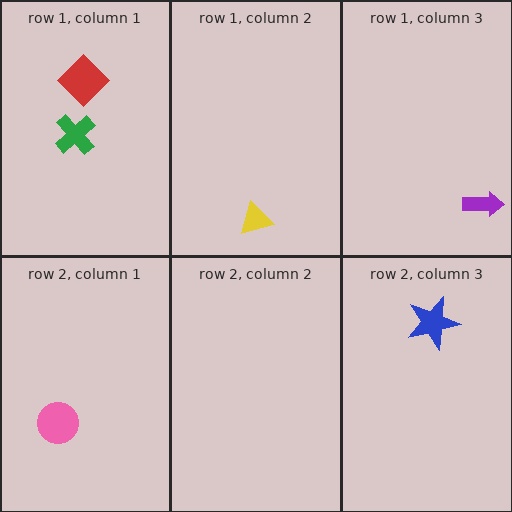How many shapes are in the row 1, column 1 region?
2.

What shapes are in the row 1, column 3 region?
The purple arrow.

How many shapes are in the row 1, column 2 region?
1.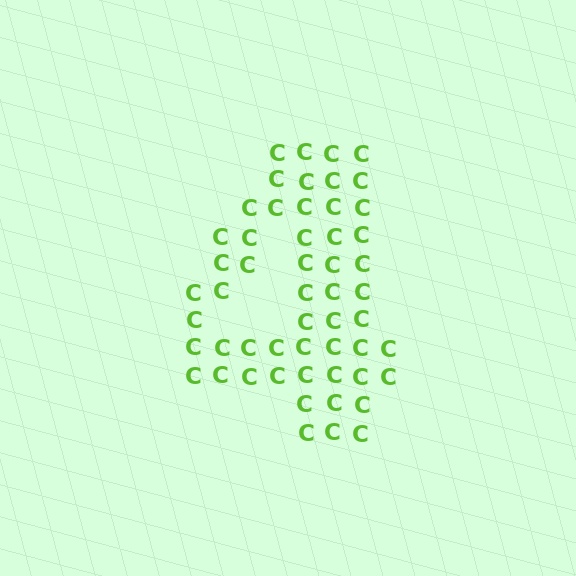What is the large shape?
The large shape is the digit 4.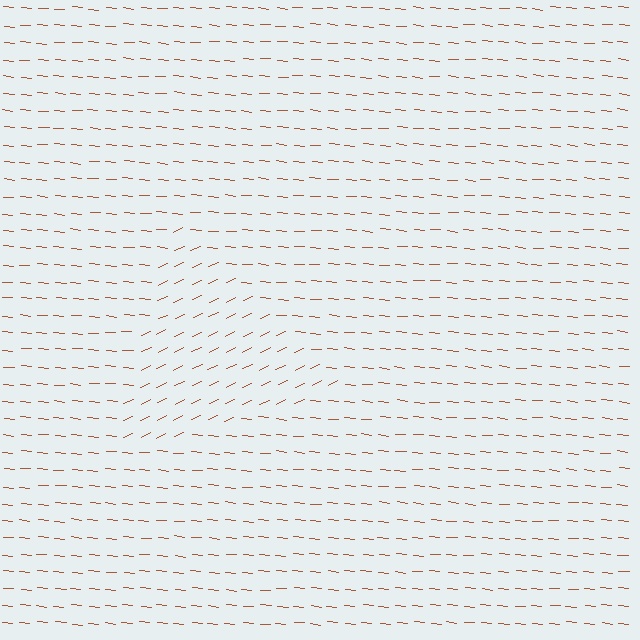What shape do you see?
I see a triangle.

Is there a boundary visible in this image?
Yes, there is a texture boundary formed by a change in line orientation.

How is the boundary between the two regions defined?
The boundary is defined purely by a change in line orientation (approximately 30 degrees difference). All lines are the same color and thickness.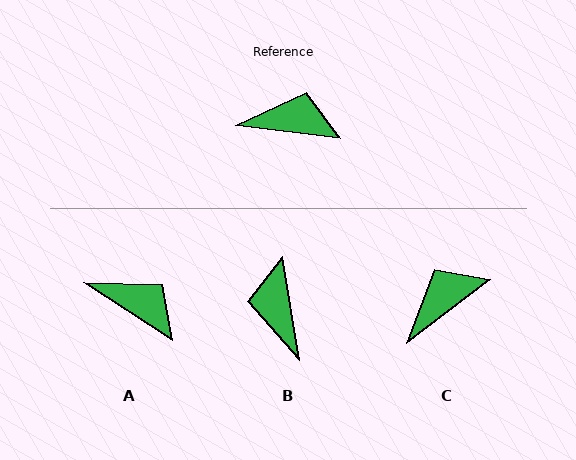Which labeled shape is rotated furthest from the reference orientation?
B, about 106 degrees away.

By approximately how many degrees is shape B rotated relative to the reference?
Approximately 106 degrees counter-clockwise.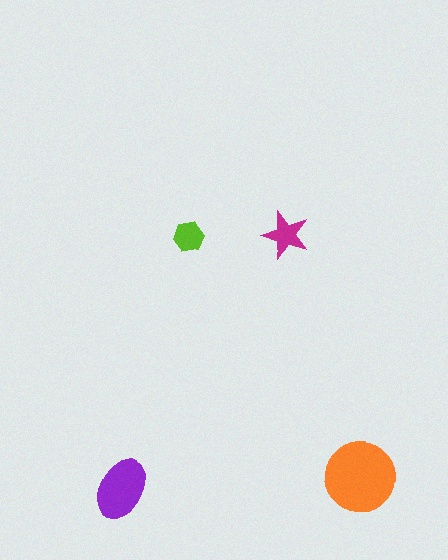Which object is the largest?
The orange circle.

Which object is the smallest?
The lime hexagon.